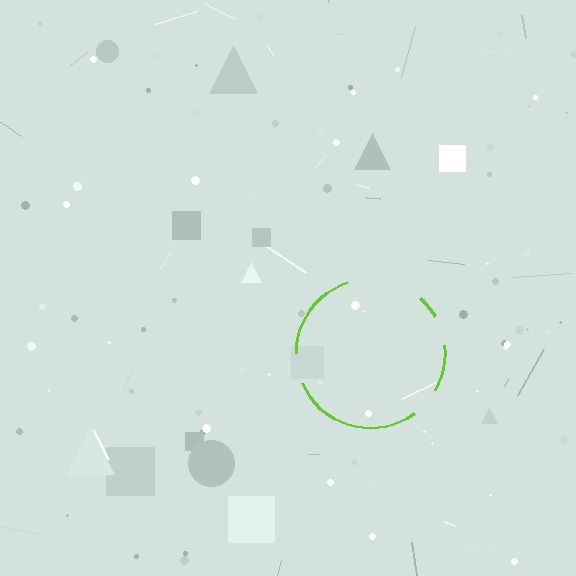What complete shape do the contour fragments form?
The contour fragments form a circle.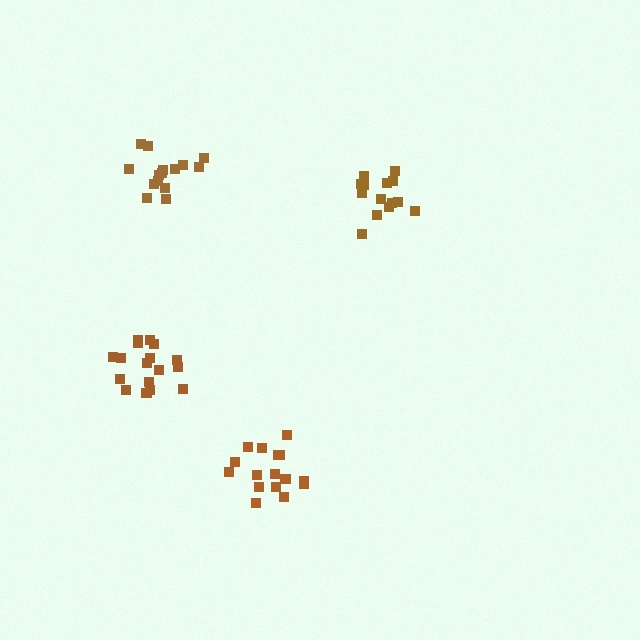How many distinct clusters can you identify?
There are 4 distinct clusters.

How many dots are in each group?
Group 1: 17 dots, Group 2: 15 dots, Group 3: 16 dots, Group 4: 14 dots (62 total).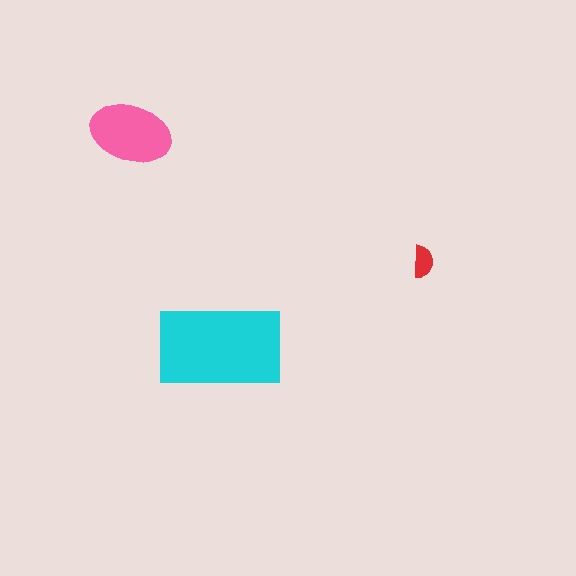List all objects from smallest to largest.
The red semicircle, the pink ellipse, the cyan rectangle.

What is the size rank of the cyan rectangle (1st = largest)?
1st.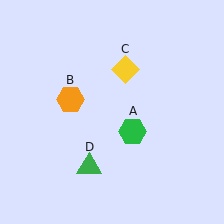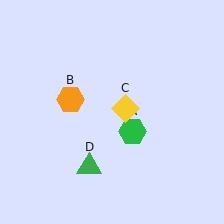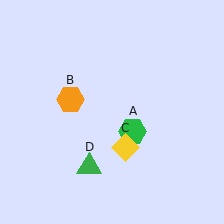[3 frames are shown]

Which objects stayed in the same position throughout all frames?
Green hexagon (object A) and orange hexagon (object B) and green triangle (object D) remained stationary.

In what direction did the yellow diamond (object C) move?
The yellow diamond (object C) moved down.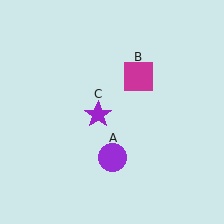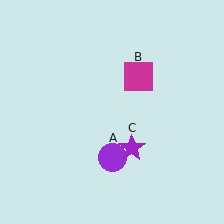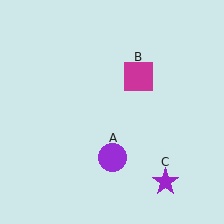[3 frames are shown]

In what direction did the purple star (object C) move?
The purple star (object C) moved down and to the right.